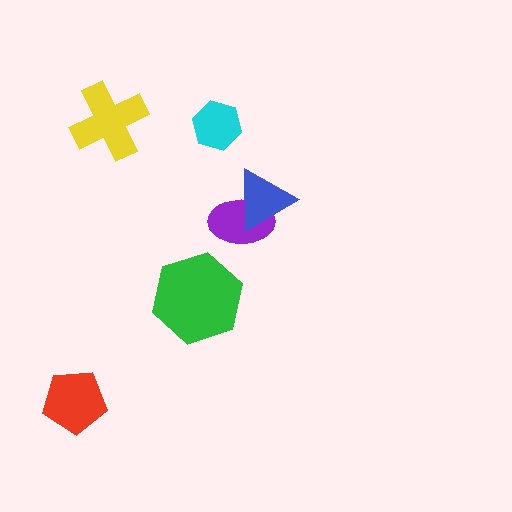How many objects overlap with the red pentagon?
0 objects overlap with the red pentagon.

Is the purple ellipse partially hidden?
Yes, it is partially covered by another shape.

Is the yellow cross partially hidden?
No, no other shape covers it.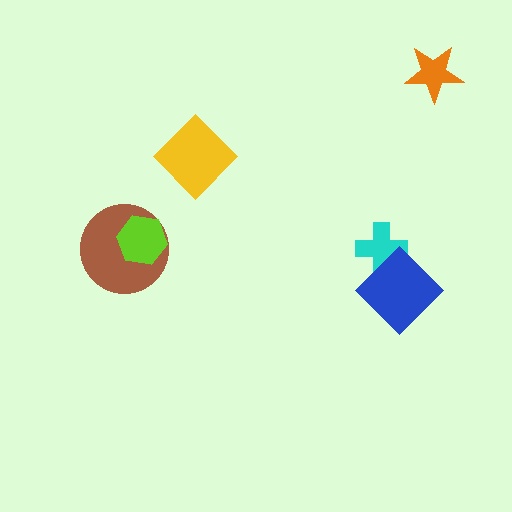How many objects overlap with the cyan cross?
1 object overlaps with the cyan cross.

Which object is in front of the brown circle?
The lime hexagon is in front of the brown circle.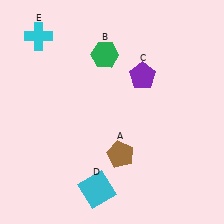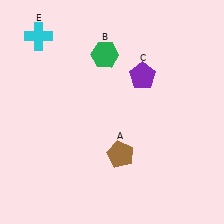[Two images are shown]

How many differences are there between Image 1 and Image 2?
There is 1 difference between the two images.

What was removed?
The cyan square (D) was removed in Image 2.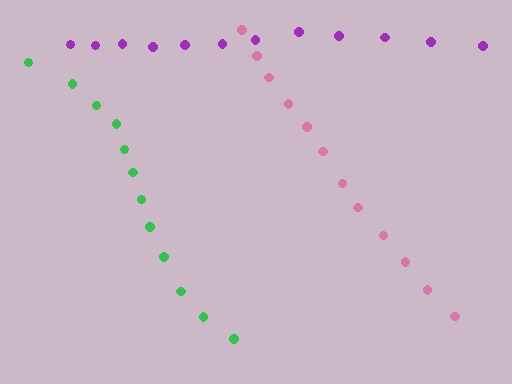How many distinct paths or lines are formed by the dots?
There are 3 distinct paths.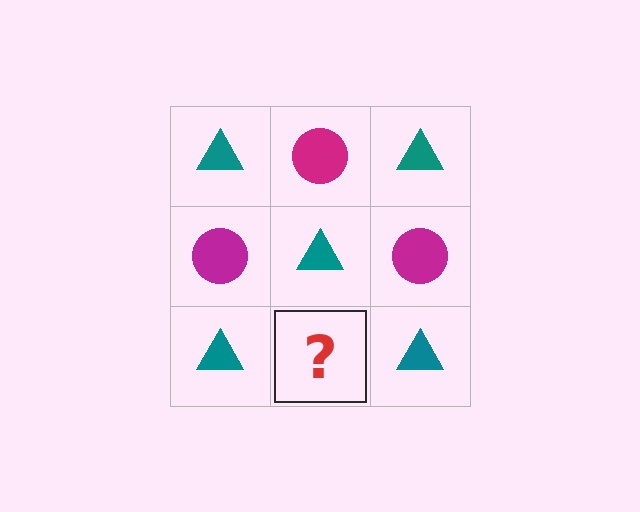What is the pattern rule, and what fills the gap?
The rule is that it alternates teal triangle and magenta circle in a checkerboard pattern. The gap should be filled with a magenta circle.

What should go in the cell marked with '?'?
The missing cell should contain a magenta circle.